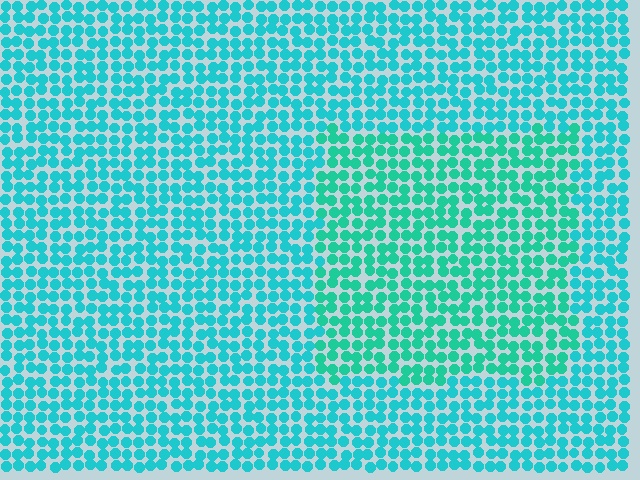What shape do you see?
I see a rectangle.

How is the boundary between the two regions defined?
The boundary is defined purely by a slight shift in hue (about 19 degrees). Spacing, size, and orientation are identical on both sides.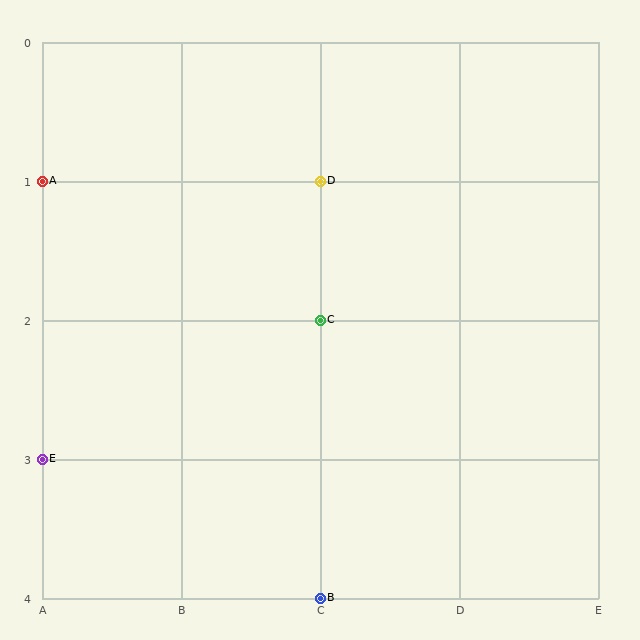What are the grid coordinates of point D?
Point D is at grid coordinates (C, 1).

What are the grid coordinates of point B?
Point B is at grid coordinates (C, 4).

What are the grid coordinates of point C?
Point C is at grid coordinates (C, 2).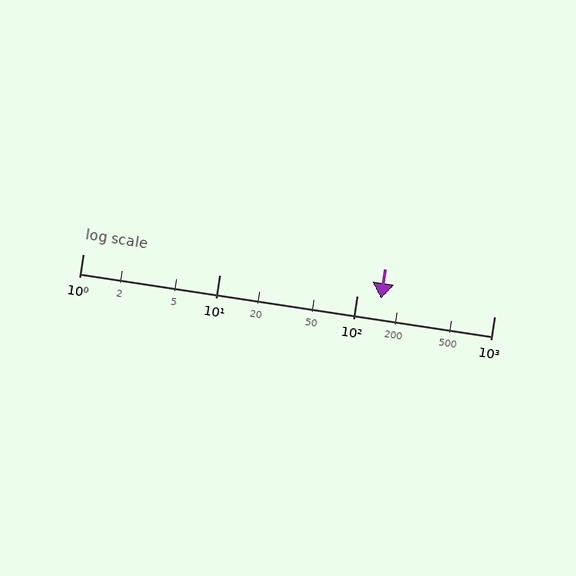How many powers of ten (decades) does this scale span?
The scale spans 3 decades, from 1 to 1000.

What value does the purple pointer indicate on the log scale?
The pointer indicates approximately 150.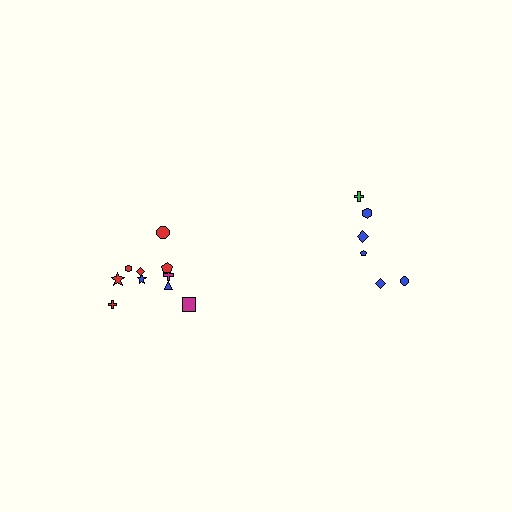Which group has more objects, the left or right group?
The left group.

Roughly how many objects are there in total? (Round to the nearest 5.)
Roughly 15 objects in total.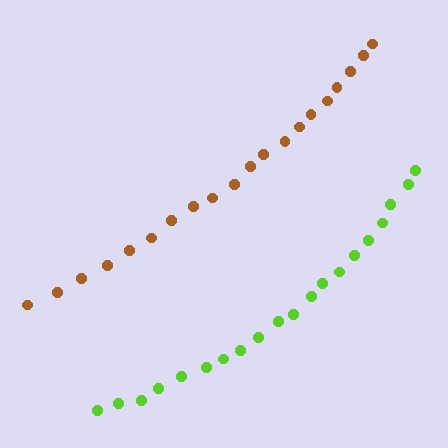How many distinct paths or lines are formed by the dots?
There are 2 distinct paths.